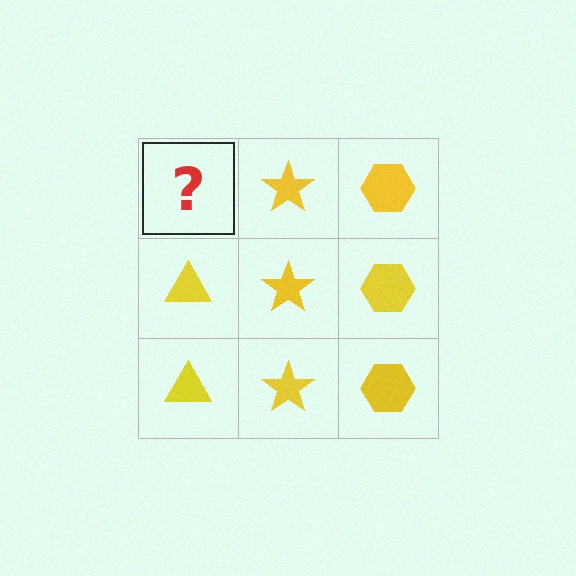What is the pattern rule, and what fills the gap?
The rule is that each column has a consistent shape. The gap should be filled with a yellow triangle.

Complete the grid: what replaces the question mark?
The question mark should be replaced with a yellow triangle.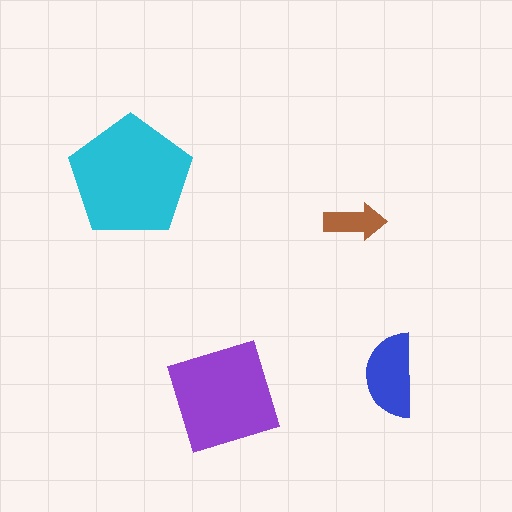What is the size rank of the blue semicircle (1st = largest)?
3rd.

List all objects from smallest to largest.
The brown arrow, the blue semicircle, the purple diamond, the cyan pentagon.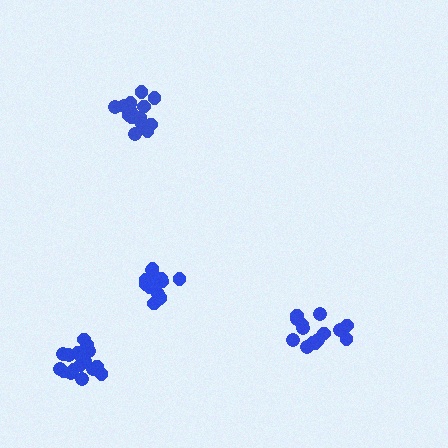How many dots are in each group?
Group 1: 15 dots, Group 2: 14 dots, Group 3: 14 dots, Group 4: 18 dots (61 total).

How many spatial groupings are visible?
There are 4 spatial groupings.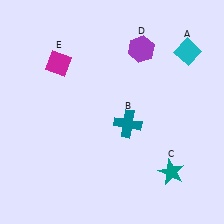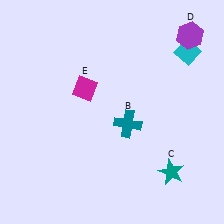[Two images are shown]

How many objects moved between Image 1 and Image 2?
2 objects moved between the two images.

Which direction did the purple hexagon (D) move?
The purple hexagon (D) moved right.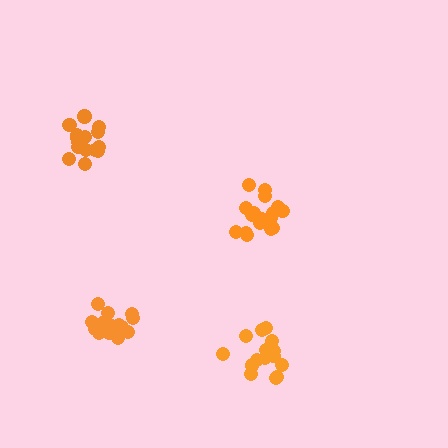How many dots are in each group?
Group 1: 16 dots, Group 2: 18 dots, Group 3: 15 dots, Group 4: 15 dots (64 total).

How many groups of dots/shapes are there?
There are 4 groups.